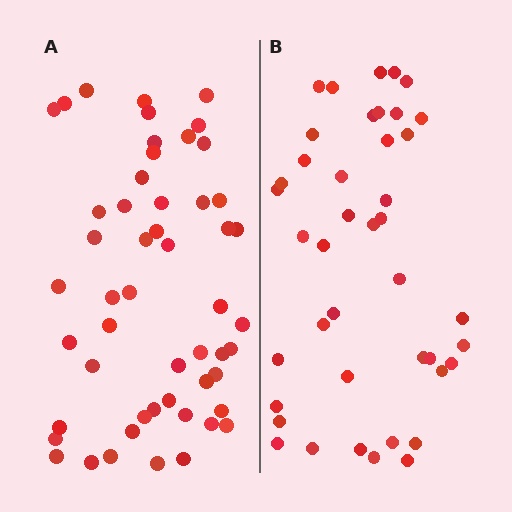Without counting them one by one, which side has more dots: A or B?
Region A (the left region) has more dots.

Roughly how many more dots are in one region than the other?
Region A has roughly 10 or so more dots than region B.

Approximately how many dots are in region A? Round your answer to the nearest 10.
About 50 dots. (The exact count is 52, which rounds to 50.)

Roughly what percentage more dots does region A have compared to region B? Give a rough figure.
About 25% more.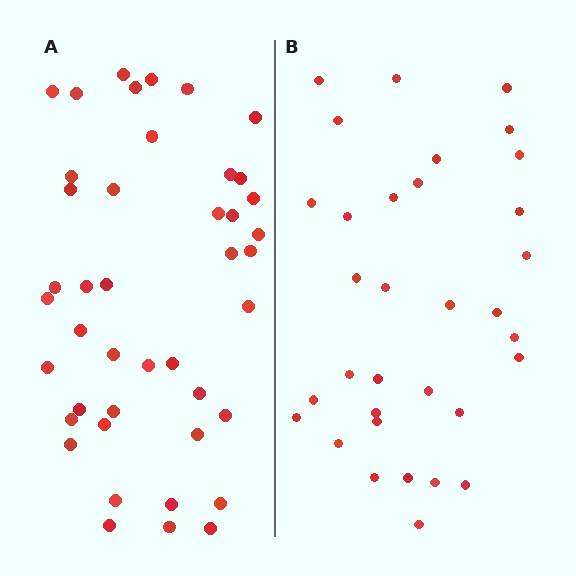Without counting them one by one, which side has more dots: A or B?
Region A (the left region) has more dots.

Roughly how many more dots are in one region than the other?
Region A has roughly 10 or so more dots than region B.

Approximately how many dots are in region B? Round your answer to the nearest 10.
About 30 dots. (The exact count is 33, which rounds to 30.)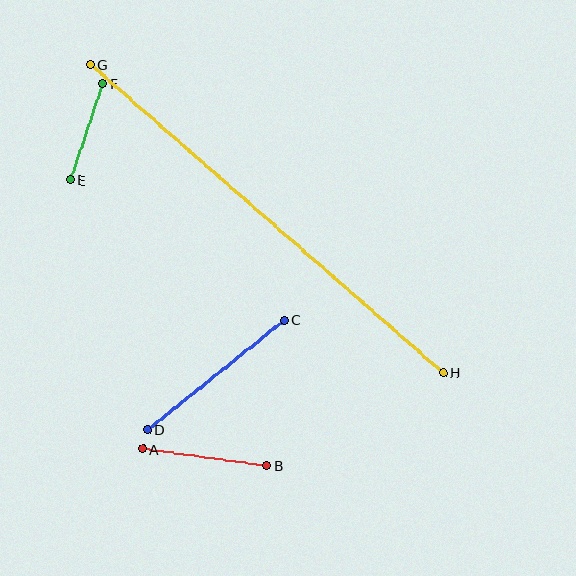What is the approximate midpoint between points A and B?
The midpoint is at approximately (204, 457) pixels.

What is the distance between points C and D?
The distance is approximately 175 pixels.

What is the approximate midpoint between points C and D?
The midpoint is at approximately (216, 375) pixels.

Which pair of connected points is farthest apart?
Points G and H are farthest apart.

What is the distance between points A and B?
The distance is approximately 125 pixels.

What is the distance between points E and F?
The distance is approximately 102 pixels.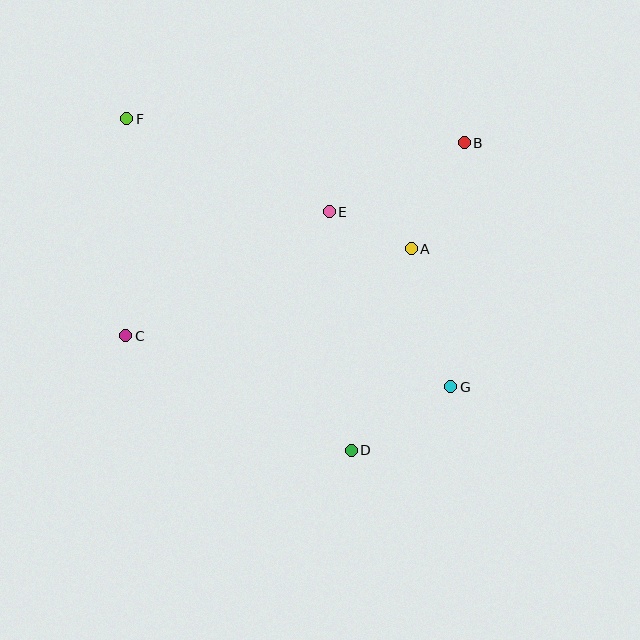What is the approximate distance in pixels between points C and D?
The distance between C and D is approximately 253 pixels.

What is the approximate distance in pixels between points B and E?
The distance between B and E is approximately 152 pixels.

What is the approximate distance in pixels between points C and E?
The distance between C and E is approximately 238 pixels.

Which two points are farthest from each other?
Points F and G are farthest from each other.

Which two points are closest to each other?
Points A and E are closest to each other.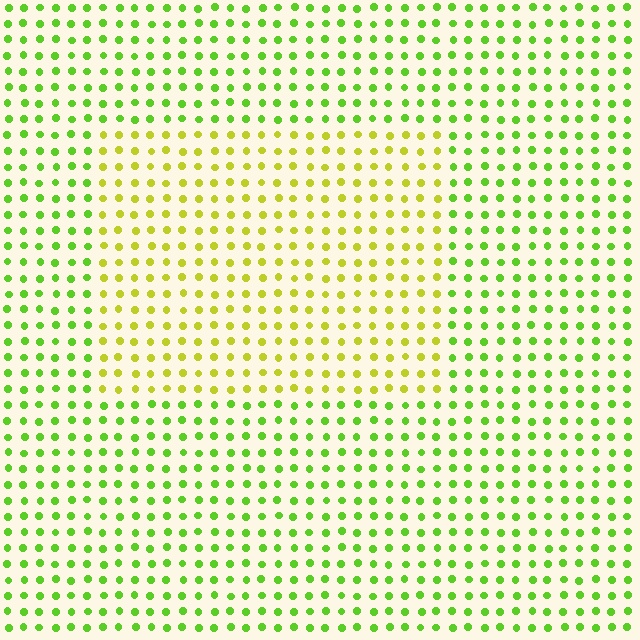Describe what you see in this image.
The image is filled with small lime elements in a uniform arrangement. A rectangle-shaped region is visible where the elements are tinted to a slightly different hue, forming a subtle color boundary.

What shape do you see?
I see a rectangle.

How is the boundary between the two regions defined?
The boundary is defined purely by a slight shift in hue (about 35 degrees). Spacing, size, and orientation are identical on both sides.